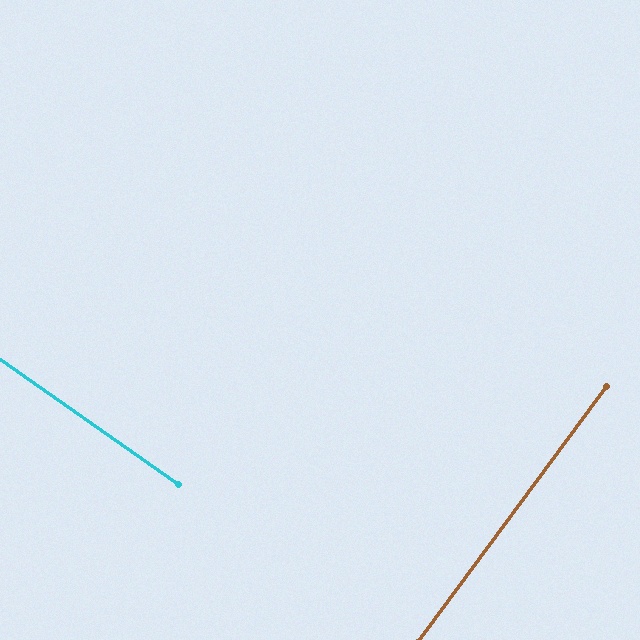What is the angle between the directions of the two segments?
Approximately 88 degrees.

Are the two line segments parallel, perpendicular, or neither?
Perpendicular — they meet at approximately 88°.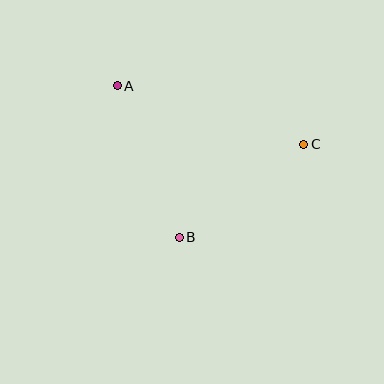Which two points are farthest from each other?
Points A and C are farthest from each other.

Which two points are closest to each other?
Points B and C are closest to each other.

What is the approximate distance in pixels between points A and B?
The distance between A and B is approximately 164 pixels.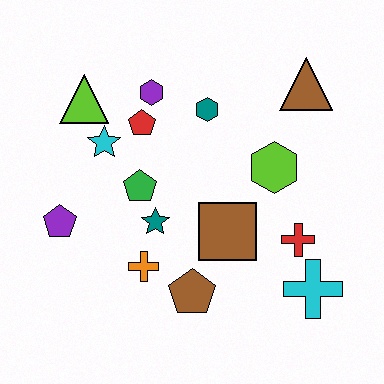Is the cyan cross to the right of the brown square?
Yes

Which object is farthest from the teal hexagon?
The cyan cross is farthest from the teal hexagon.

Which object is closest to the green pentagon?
The teal star is closest to the green pentagon.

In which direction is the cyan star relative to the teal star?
The cyan star is above the teal star.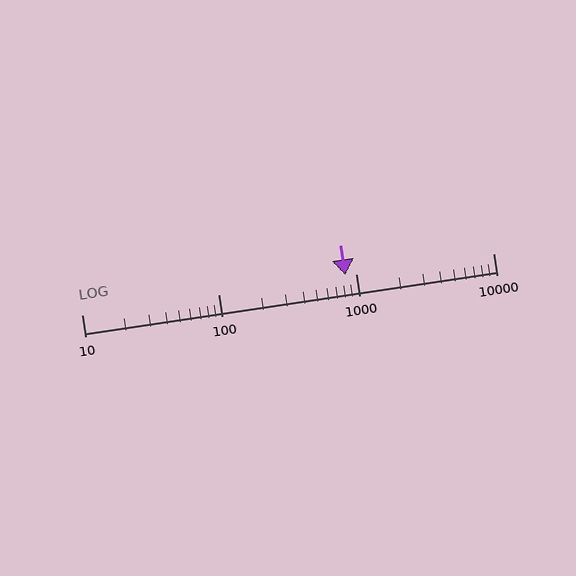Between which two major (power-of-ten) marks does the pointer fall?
The pointer is between 100 and 1000.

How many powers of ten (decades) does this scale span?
The scale spans 3 decades, from 10 to 10000.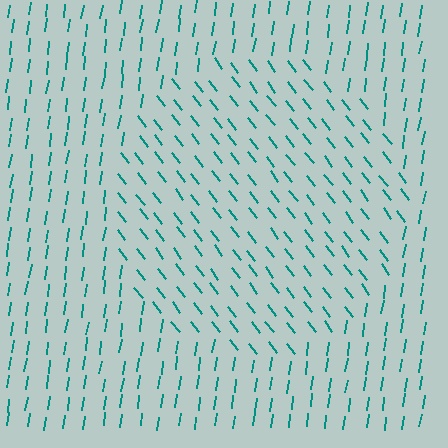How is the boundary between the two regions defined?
The boundary is defined purely by a change in line orientation (approximately 45 degrees difference). All lines are the same color and thickness.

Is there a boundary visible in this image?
Yes, there is a texture boundary formed by a change in line orientation.